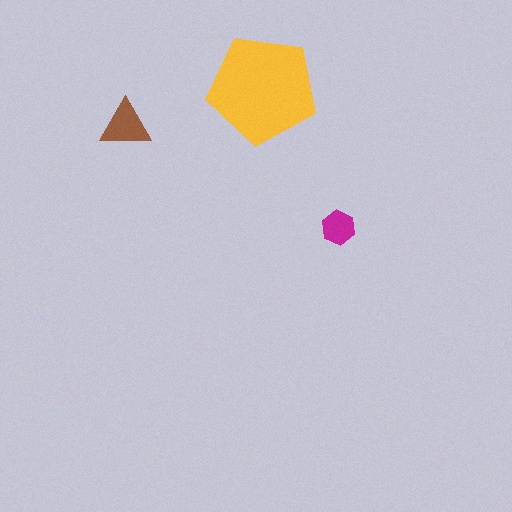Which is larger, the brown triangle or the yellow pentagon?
The yellow pentagon.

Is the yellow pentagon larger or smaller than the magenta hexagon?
Larger.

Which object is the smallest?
The magenta hexagon.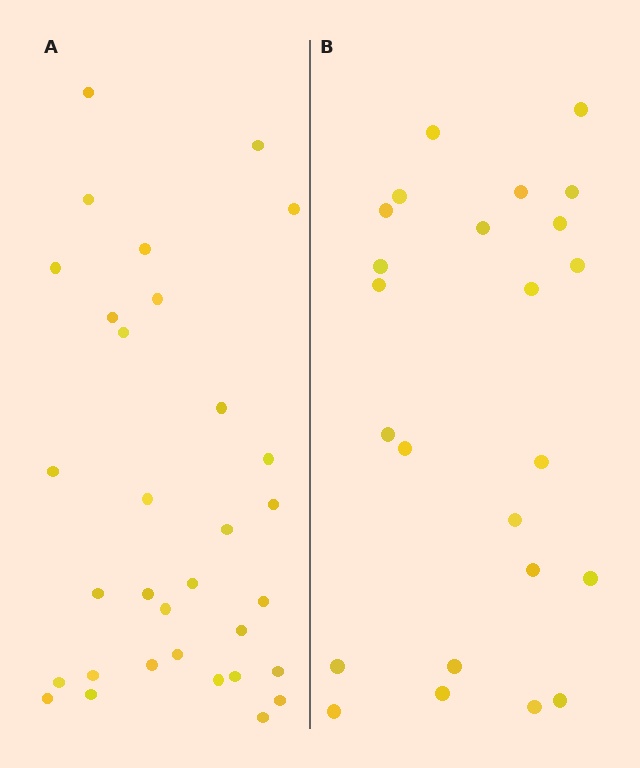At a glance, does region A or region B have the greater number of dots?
Region A (the left region) has more dots.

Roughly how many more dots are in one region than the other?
Region A has roughly 8 or so more dots than region B.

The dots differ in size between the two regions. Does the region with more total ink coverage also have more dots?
No. Region B has more total ink coverage because its dots are larger, but region A actually contains more individual dots. Total area can be misleading — the number of items is what matters here.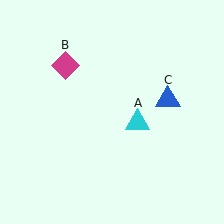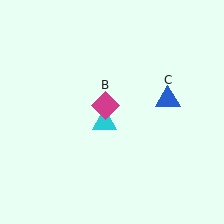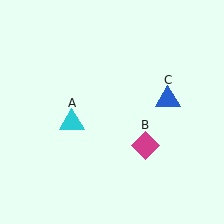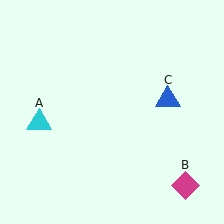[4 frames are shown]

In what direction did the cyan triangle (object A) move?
The cyan triangle (object A) moved left.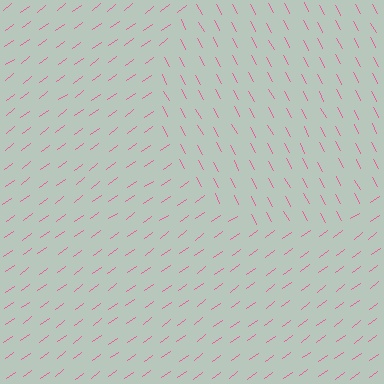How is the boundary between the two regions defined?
The boundary is defined purely by a change in line orientation (approximately 82 degrees difference). All lines are the same color and thickness.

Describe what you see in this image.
The image is filled with small pink line segments. A circle region in the image has lines oriented differently from the surrounding lines, creating a visible texture boundary.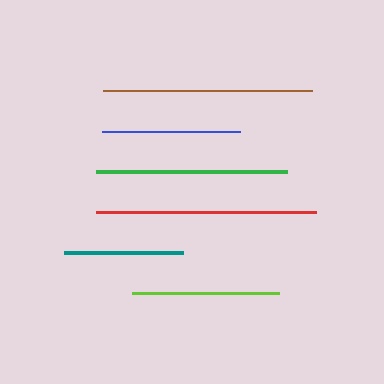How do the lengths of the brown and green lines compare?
The brown and green lines are approximately the same length.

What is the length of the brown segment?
The brown segment is approximately 209 pixels long.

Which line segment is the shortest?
The teal line is the shortest at approximately 119 pixels.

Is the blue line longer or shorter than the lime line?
The lime line is longer than the blue line.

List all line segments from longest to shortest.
From longest to shortest: red, brown, green, lime, blue, teal.